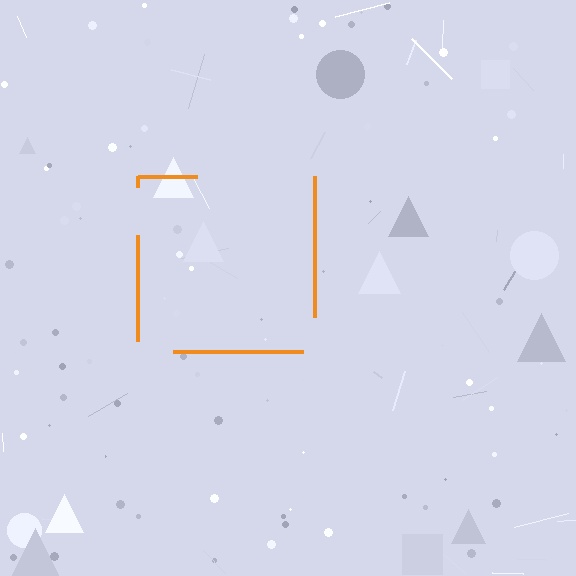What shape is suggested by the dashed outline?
The dashed outline suggests a square.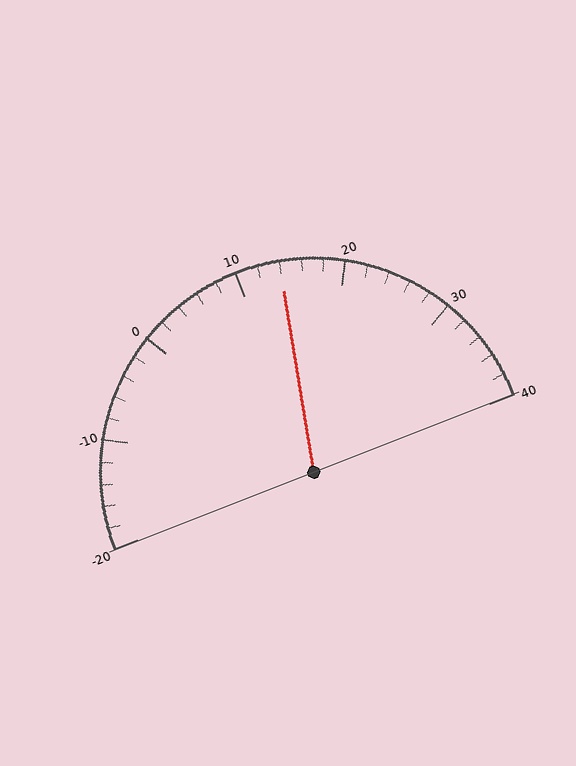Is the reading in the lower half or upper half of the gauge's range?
The reading is in the upper half of the range (-20 to 40).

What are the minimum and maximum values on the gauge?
The gauge ranges from -20 to 40.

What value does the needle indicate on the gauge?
The needle indicates approximately 14.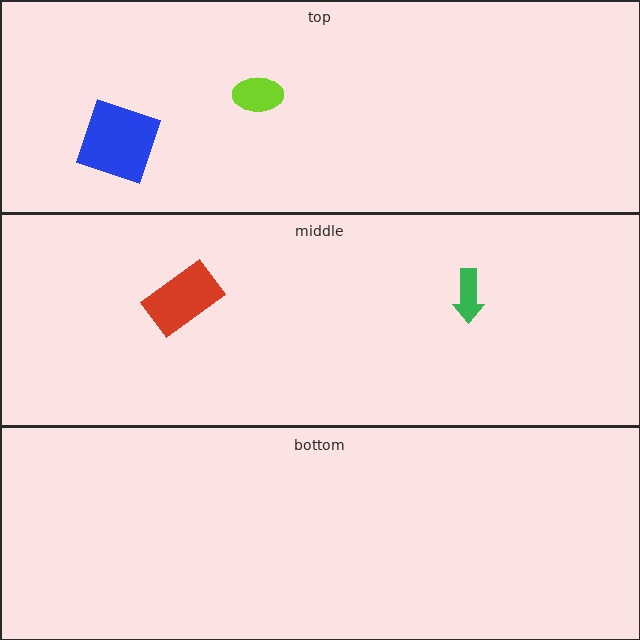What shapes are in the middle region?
The red rectangle, the green arrow.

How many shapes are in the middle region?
2.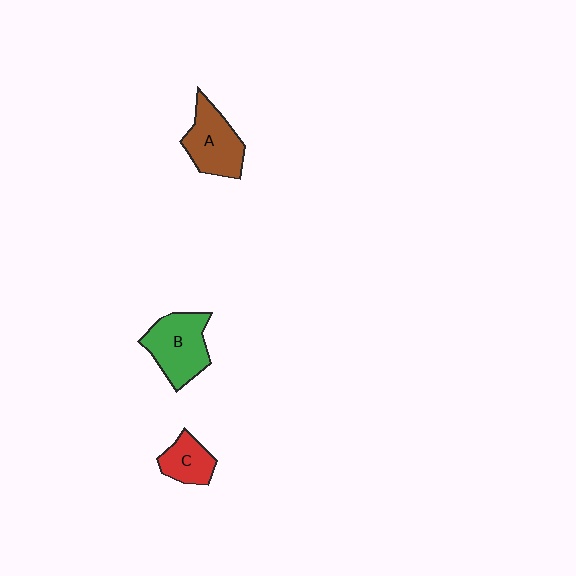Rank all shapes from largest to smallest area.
From largest to smallest: B (green), A (brown), C (red).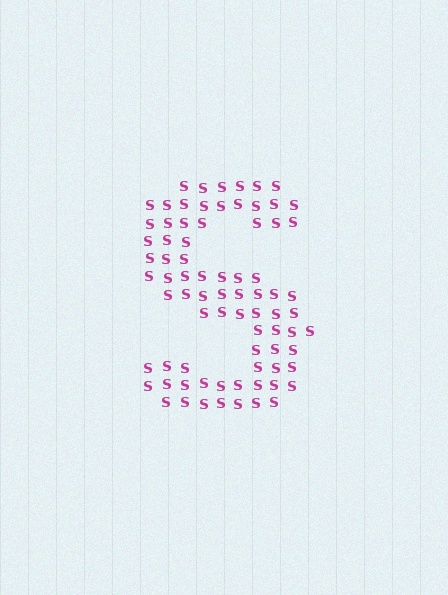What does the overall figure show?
The overall figure shows the letter S.